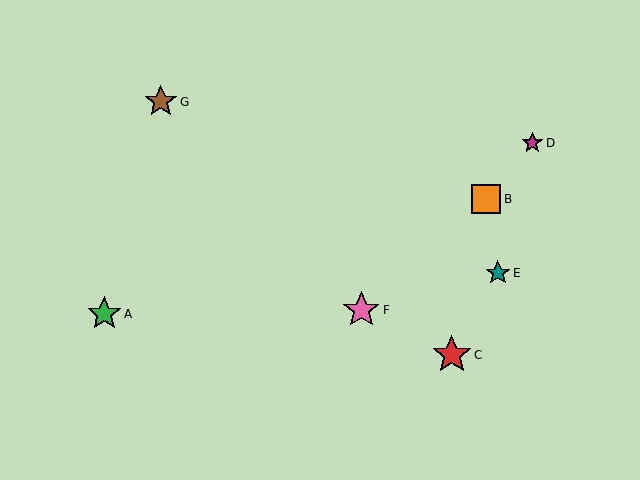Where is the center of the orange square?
The center of the orange square is at (486, 199).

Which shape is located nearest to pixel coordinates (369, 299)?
The pink star (labeled F) at (361, 310) is nearest to that location.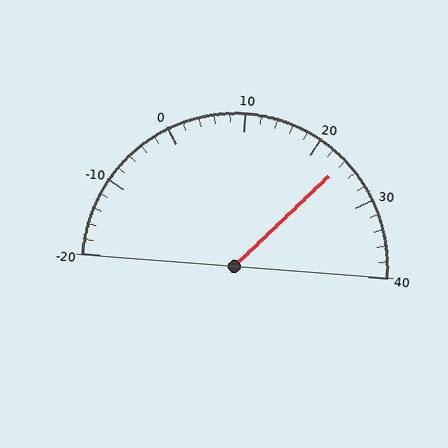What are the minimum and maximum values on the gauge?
The gauge ranges from -20 to 40.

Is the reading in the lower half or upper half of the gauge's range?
The reading is in the upper half of the range (-20 to 40).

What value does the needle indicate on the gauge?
The needle indicates approximately 24.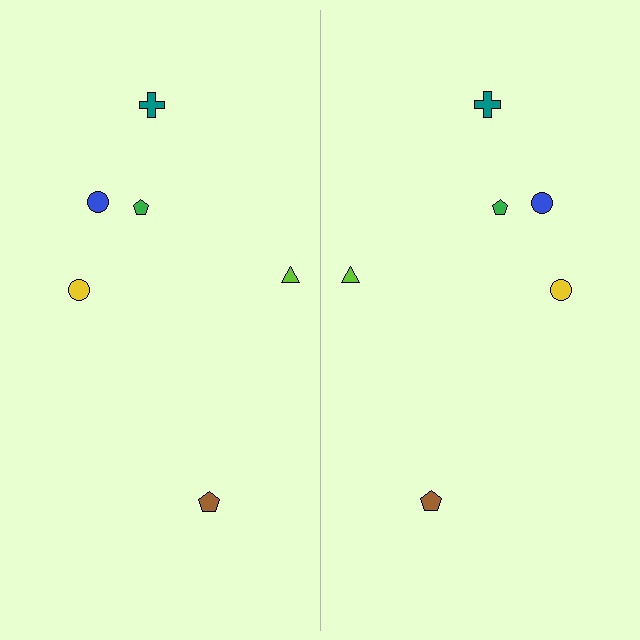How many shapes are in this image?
There are 12 shapes in this image.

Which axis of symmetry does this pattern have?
The pattern has a vertical axis of symmetry running through the center of the image.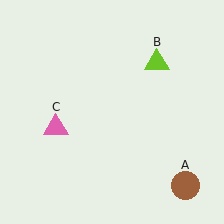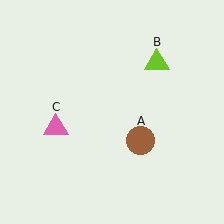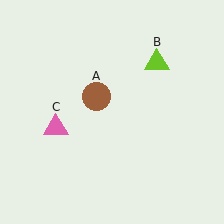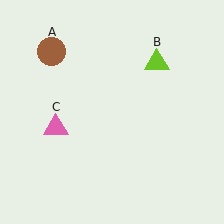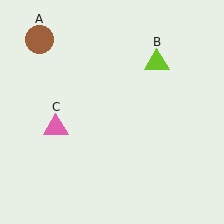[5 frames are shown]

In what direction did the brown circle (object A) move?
The brown circle (object A) moved up and to the left.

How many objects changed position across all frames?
1 object changed position: brown circle (object A).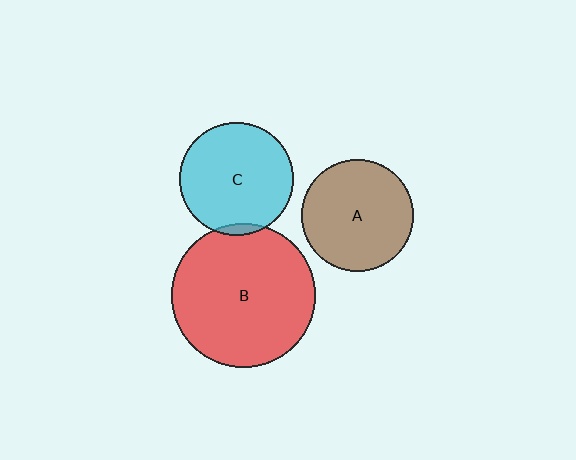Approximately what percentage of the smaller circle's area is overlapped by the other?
Approximately 5%.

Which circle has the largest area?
Circle B (red).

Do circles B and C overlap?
Yes.